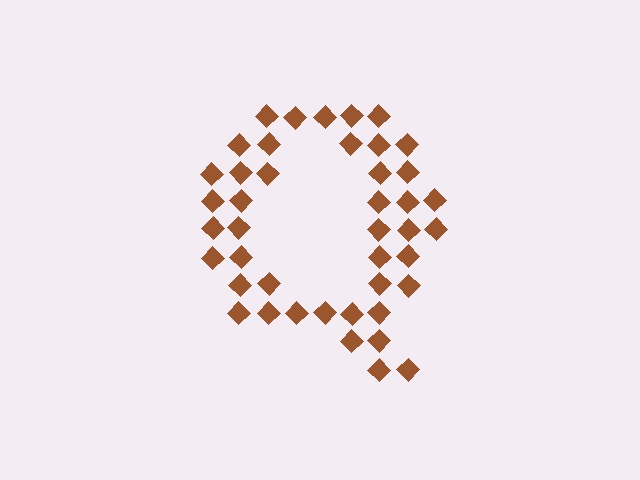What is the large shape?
The large shape is the letter Q.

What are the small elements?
The small elements are diamonds.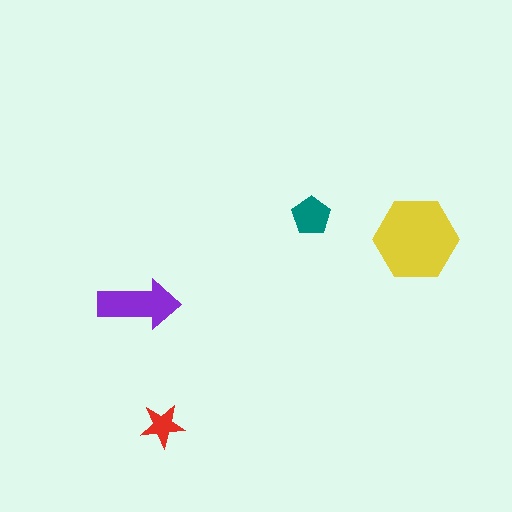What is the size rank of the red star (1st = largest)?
4th.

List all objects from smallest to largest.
The red star, the teal pentagon, the purple arrow, the yellow hexagon.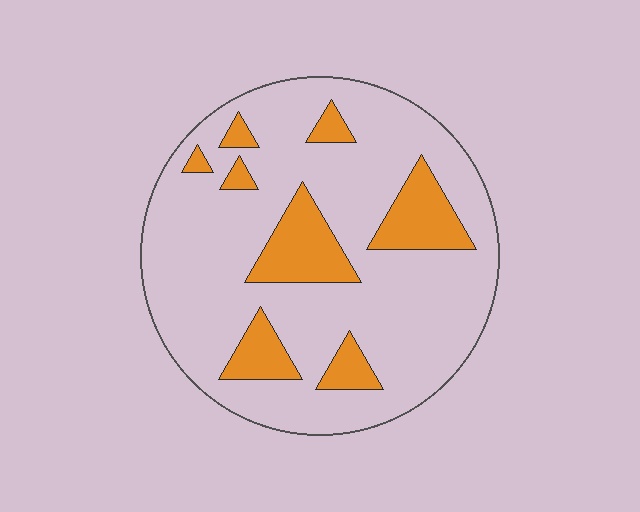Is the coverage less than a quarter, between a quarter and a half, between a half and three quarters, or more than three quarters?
Less than a quarter.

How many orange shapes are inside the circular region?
8.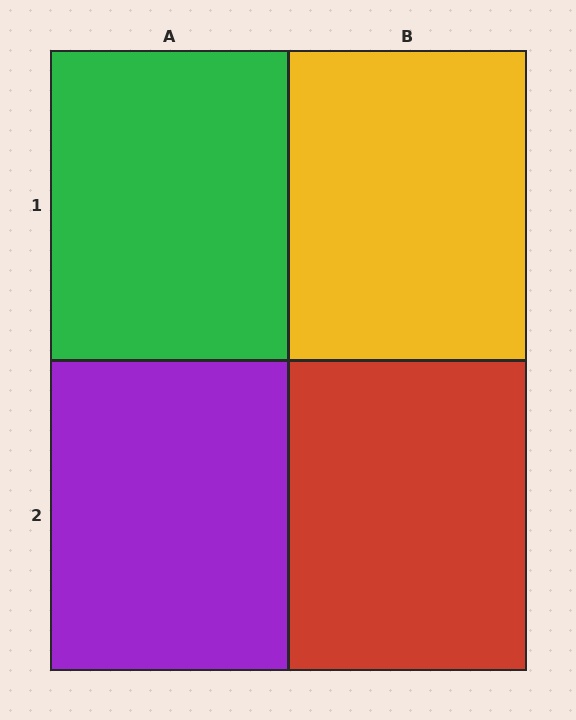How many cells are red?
1 cell is red.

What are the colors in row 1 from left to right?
Green, yellow.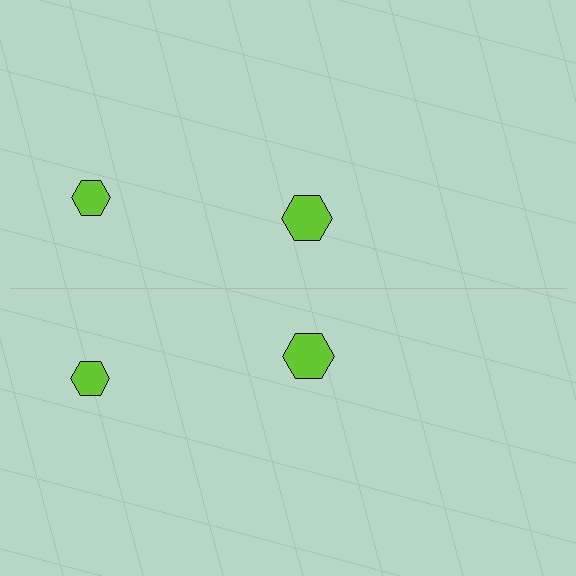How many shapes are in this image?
There are 4 shapes in this image.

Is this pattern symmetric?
Yes, this pattern has bilateral (reflection) symmetry.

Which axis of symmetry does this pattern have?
The pattern has a horizontal axis of symmetry running through the center of the image.